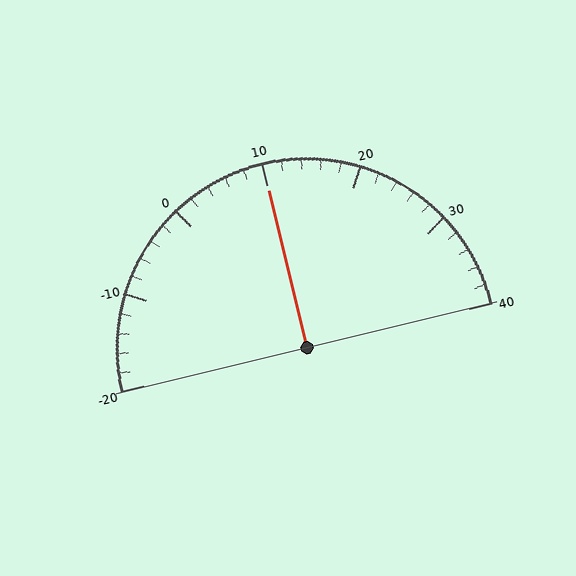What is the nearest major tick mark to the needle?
The nearest major tick mark is 10.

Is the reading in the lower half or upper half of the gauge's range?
The reading is in the upper half of the range (-20 to 40).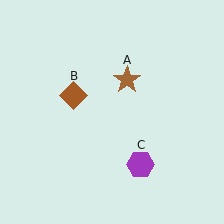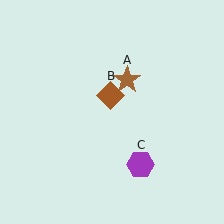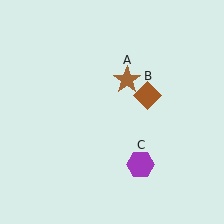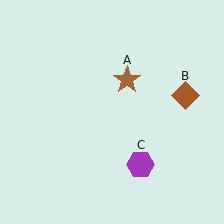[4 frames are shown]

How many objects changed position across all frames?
1 object changed position: brown diamond (object B).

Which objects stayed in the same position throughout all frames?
Brown star (object A) and purple hexagon (object C) remained stationary.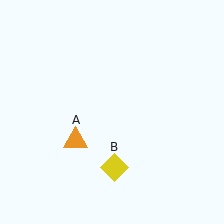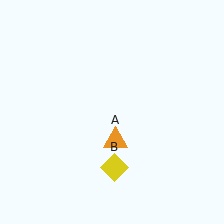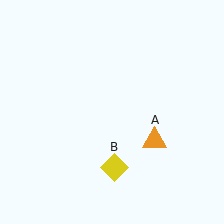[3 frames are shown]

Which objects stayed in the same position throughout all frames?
Yellow diamond (object B) remained stationary.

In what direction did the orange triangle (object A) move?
The orange triangle (object A) moved right.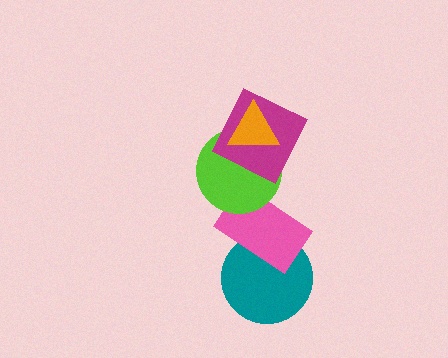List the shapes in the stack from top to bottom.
From top to bottom: the orange triangle, the magenta square, the lime circle, the pink rectangle, the teal circle.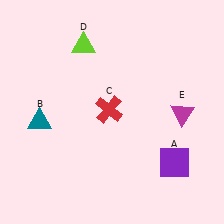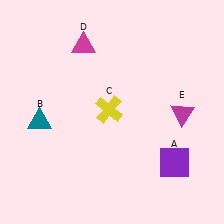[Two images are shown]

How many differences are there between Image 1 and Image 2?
There are 2 differences between the two images.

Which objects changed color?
C changed from red to yellow. D changed from lime to magenta.